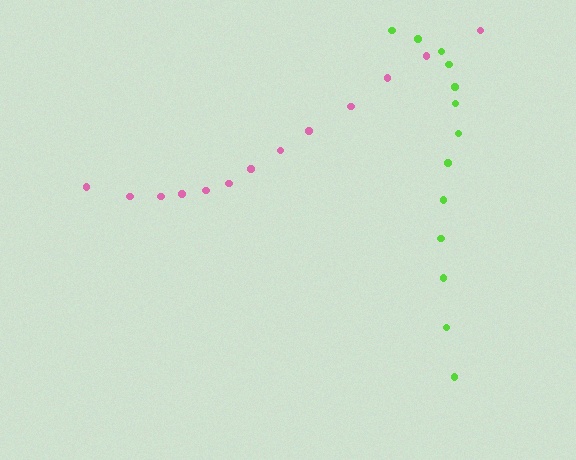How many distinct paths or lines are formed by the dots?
There are 2 distinct paths.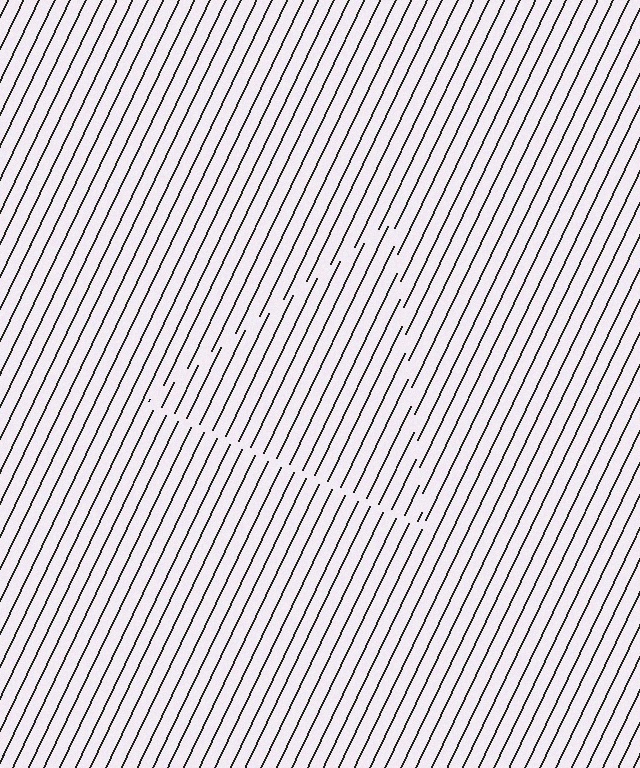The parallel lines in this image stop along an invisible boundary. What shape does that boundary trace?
An illusory triangle. The interior of the shape contains the same grating, shifted by half a period — the contour is defined by the phase discontinuity where line-ends from the inner and outer gratings abut.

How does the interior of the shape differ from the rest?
The interior of the shape contains the same grating, shifted by half a period — the contour is defined by the phase discontinuity where line-ends from the inner and outer gratings abut.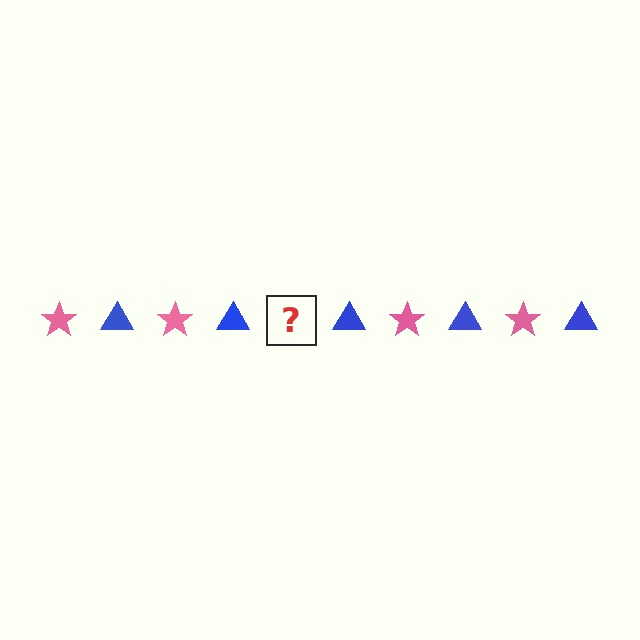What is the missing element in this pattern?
The missing element is a pink star.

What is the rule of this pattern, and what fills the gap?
The rule is that the pattern alternates between pink star and blue triangle. The gap should be filled with a pink star.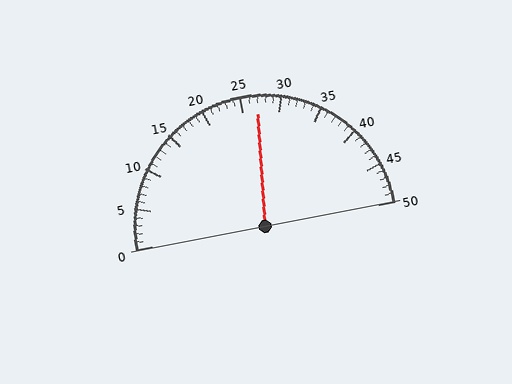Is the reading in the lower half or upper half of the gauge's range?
The reading is in the upper half of the range (0 to 50).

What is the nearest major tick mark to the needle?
The nearest major tick mark is 25.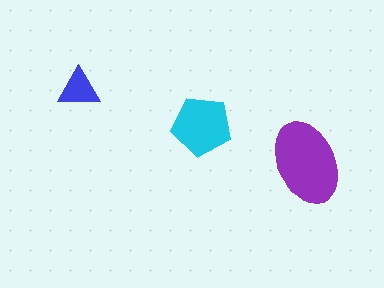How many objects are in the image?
There are 3 objects in the image.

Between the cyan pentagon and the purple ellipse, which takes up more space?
The purple ellipse.